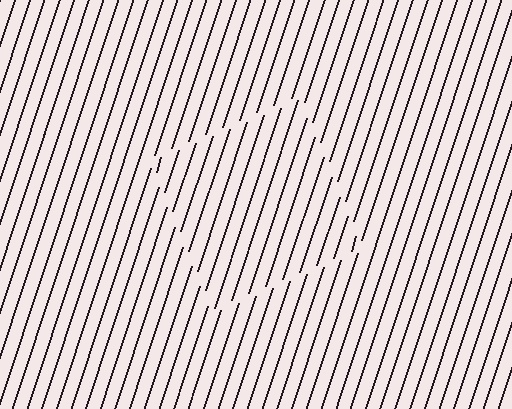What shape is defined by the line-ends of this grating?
An illusory square. The interior of the shape contains the same grating, shifted by half a period — the contour is defined by the phase discontinuity where line-ends from the inner and outer gratings abut.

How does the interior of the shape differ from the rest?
The interior of the shape contains the same grating, shifted by half a period — the contour is defined by the phase discontinuity where line-ends from the inner and outer gratings abut.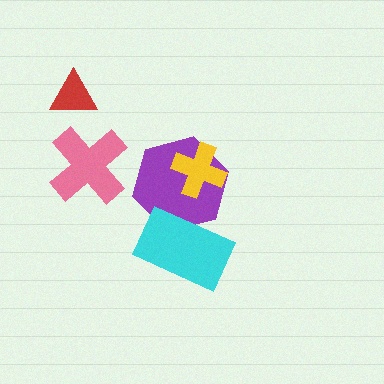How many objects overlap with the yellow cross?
1 object overlaps with the yellow cross.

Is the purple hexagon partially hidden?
Yes, it is partially covered by another shape.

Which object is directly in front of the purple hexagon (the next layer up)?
The cyan rectangle is directly in front of the purple hexagon.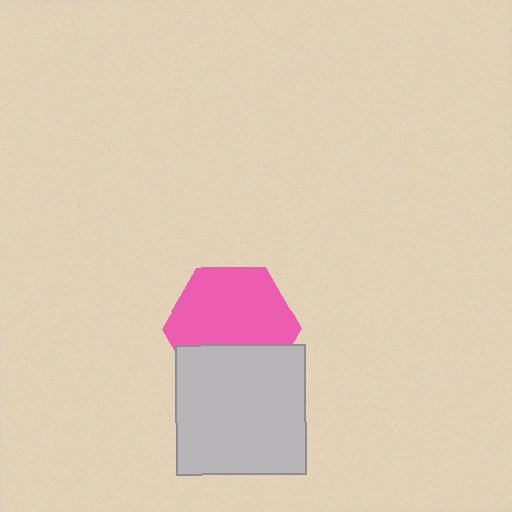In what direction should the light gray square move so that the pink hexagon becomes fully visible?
The light gray square should move down. That is the shortest direction to clear the overlap and leave the pink hexagon fully visible.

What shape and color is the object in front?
The object in front is a light gray square.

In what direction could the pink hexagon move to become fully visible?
The pink hexagon could move up. That would shift it out from behind the light gray square entirely.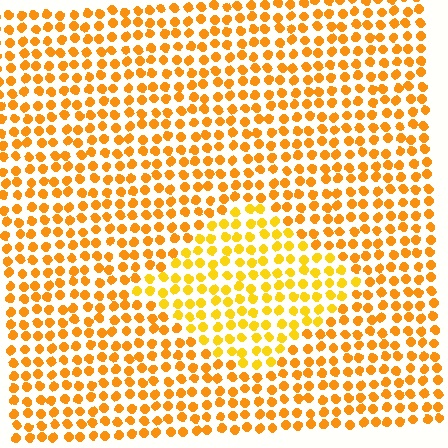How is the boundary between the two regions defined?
The boundary is defined purely by a slight shift in hue (about 17 degrees). Spacing, size, and orientation are identical on both sides.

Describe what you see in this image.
The image is filled with small orange elements in a uniform arrangement. A diamond-shaped region is visible where the elements are tinted to a slightly different hue, forming a subtle color boundary.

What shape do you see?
I see a diamond.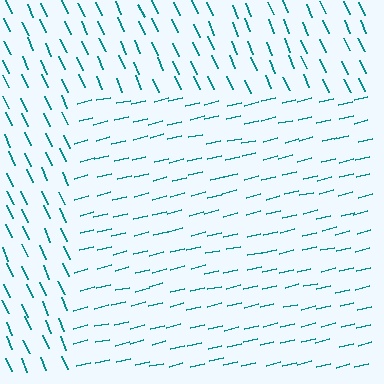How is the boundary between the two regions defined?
The boundary is defined purely by a change in line orientation (approximately 80 degrees difference). All lines are the same color and thickness.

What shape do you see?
I see a rectangle.